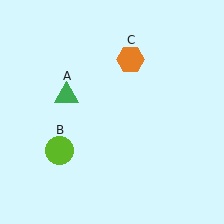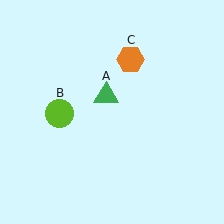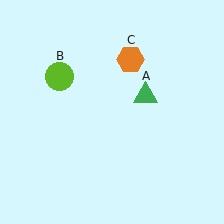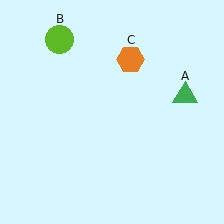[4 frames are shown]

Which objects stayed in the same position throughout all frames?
Orange hexagon (object C) remained stationary.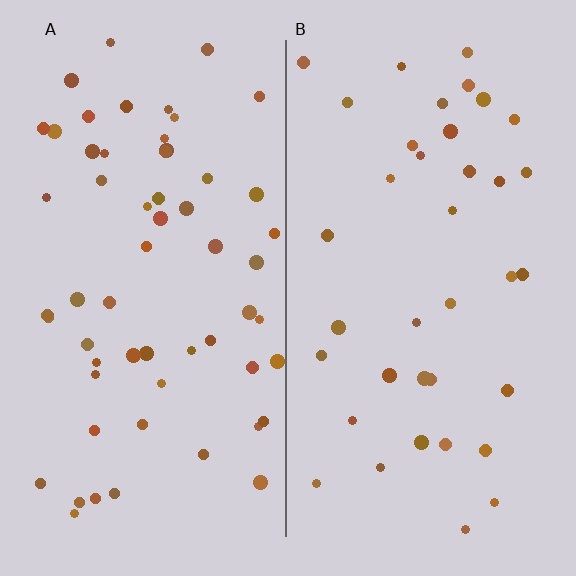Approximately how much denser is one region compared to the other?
Approximately 1.6× — region A over region B.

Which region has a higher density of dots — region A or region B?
A (the left).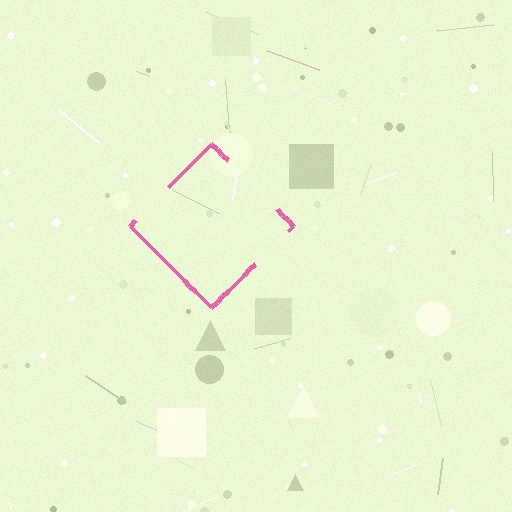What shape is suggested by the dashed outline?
The dashed outline suggests a diamond.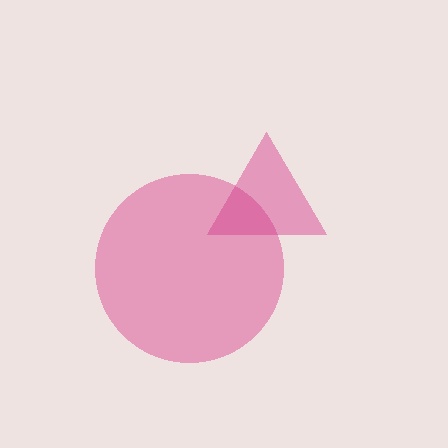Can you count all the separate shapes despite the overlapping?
Yes, there are 2 separate shapes.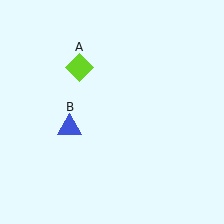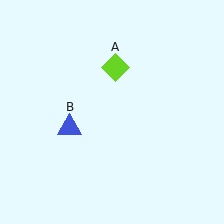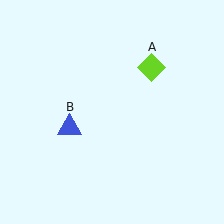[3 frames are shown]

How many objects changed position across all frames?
1 object changed position: lime diamond (object A).